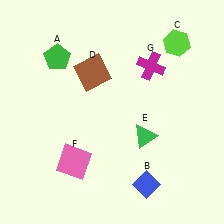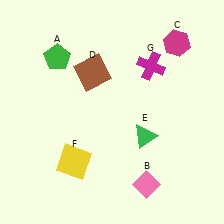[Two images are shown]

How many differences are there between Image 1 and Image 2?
There are 3 differences between the two images.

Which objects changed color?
B changed from blue to pink. C changed from lime to magenta. F changed from pink to yellow.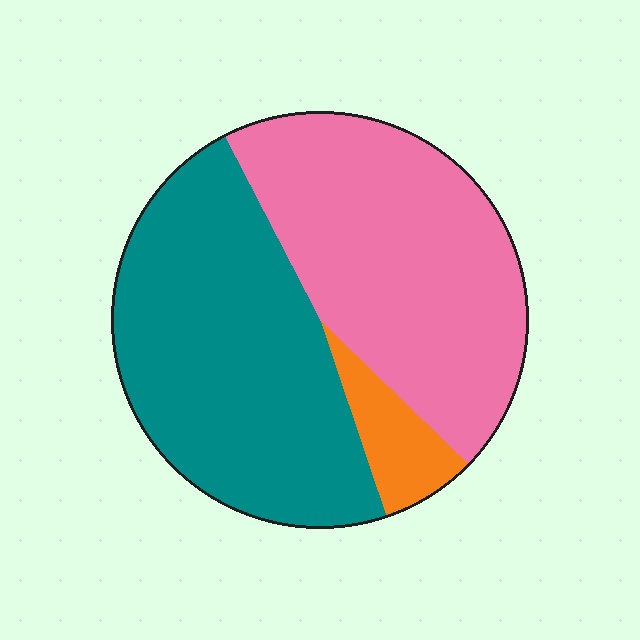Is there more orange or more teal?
Teal.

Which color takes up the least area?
Orange, at roughly 10%.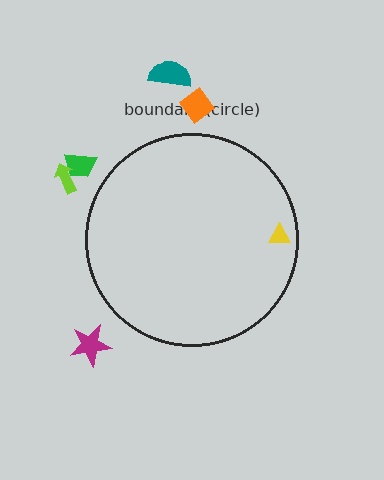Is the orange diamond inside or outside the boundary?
Outside.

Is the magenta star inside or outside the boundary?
Outside.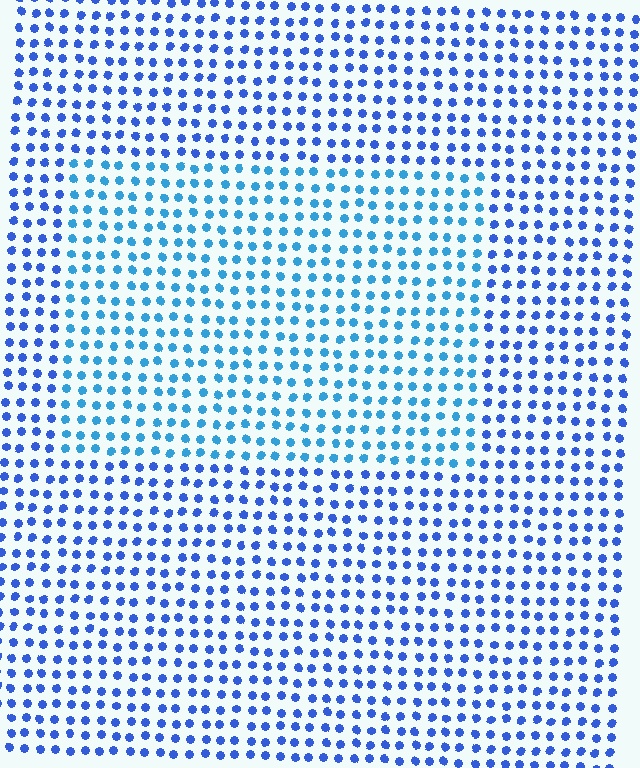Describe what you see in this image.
The image is filled with small blue elements in a uniform arrangement. A rectangle-shaped region is visible where the elements are tinted to a slightly different hue, forming a subtle color boundary.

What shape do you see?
I see a rectangle.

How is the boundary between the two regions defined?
The boundary is defined purely by a slight shift in hue (about 25 degrees). Spacing, size, and orientation are identical on both sides.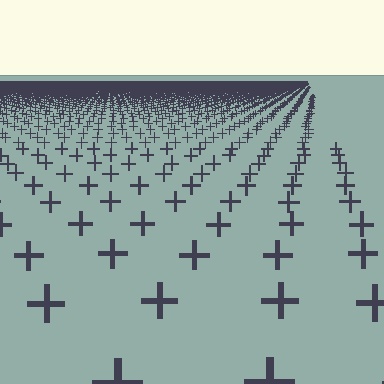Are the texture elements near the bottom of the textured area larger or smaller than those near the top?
Larger. Near the bottom, elements are closer to the viewer and appear at a bigger on-screen size.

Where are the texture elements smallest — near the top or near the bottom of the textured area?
Near the top.